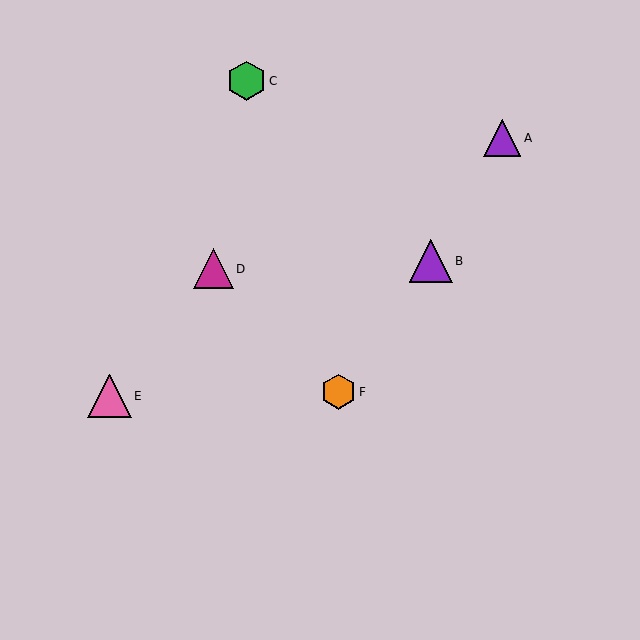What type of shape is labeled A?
Shape A is a purple triangle.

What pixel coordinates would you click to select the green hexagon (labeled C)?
Click at (246, 81) to select the green hexagon C.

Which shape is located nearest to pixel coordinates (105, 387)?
The pink triangle (labeled E) at (109, 396) is nearest to that location.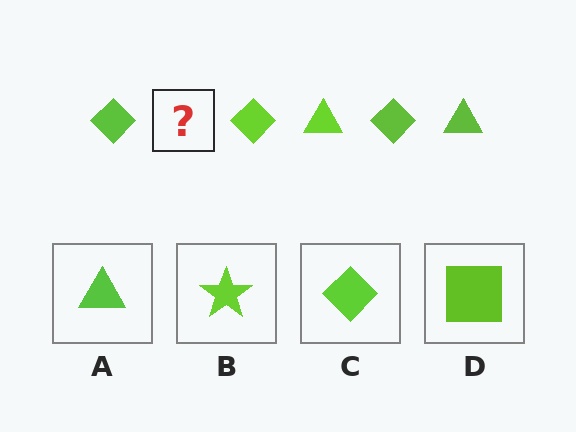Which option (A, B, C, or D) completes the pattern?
A.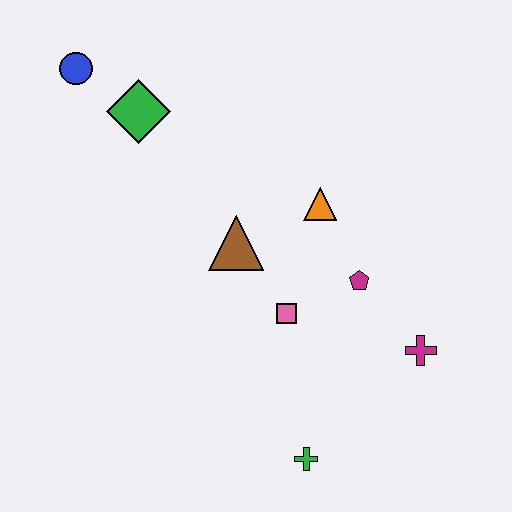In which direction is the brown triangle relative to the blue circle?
The brown triangle is below the blue circle.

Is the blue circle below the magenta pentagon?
No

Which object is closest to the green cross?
The pink square is closest to the green cross.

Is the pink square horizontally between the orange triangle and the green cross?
No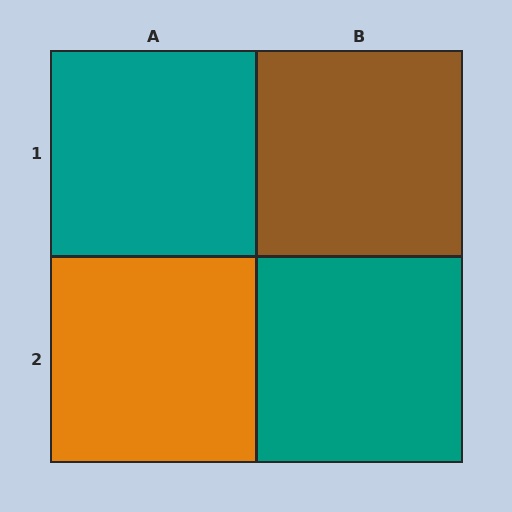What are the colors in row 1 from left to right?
Teal, brown.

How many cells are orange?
1 cell is orange.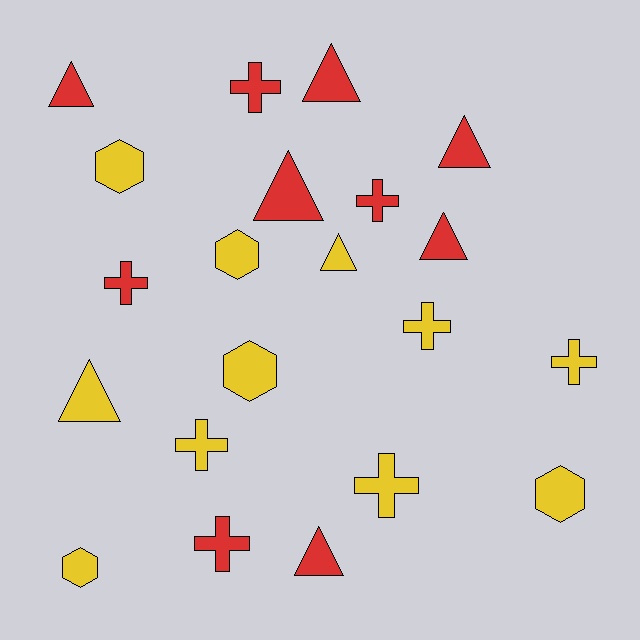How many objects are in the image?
There are 21 objects.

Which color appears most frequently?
Yellow, with 11 objects.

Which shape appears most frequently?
Triangle, with 8 objects.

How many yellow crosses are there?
There are 4 yellow crosses.